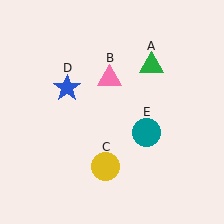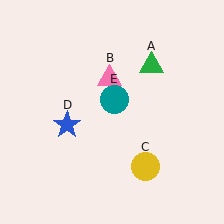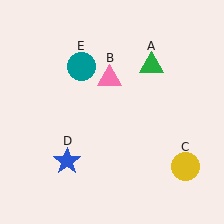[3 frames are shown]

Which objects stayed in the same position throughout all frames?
Green triangle (object A) and pink triangle (object B) remained stationary.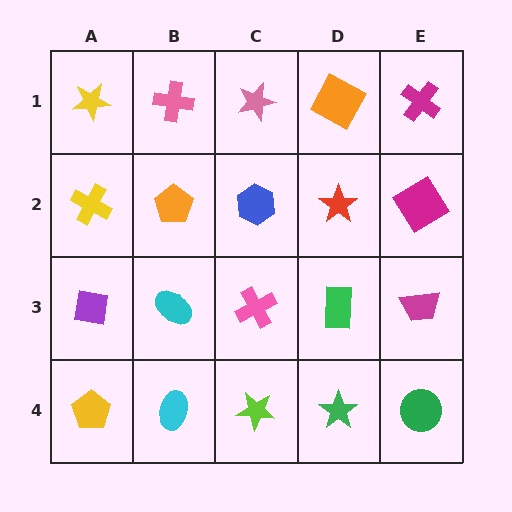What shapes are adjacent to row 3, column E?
A magenta diamond (row 2, column E), a green circle (row 4, column E), a green rectangle (row 3, column D).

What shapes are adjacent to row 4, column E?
A magenta trapezoid (row 3, column E), a green star (row 4, column D).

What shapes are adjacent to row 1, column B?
An orange pentagon (row 2, column B), a yellow star (row 1, column A), a pink star (row 1, column C).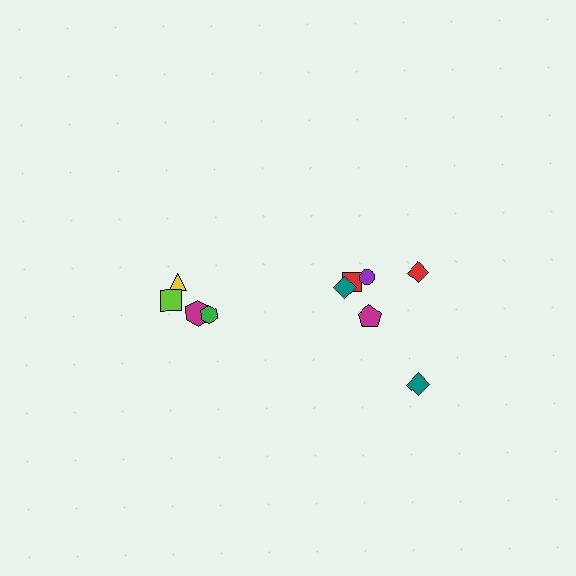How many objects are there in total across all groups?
There are 10 objects.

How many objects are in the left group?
There are 4 objects.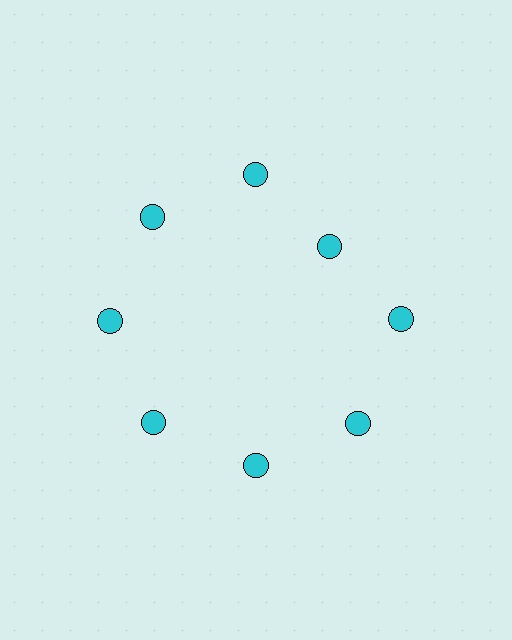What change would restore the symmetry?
The symmetry would be restored by moving it outward, back onto the ring so that all 8 circles sit at equal angles and equal distance from the center.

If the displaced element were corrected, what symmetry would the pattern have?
It would have 8-fold rotational symmetry — the pattern would map onto itself every 45 degrees.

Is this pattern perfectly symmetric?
No. The 8 cyan circles are arranged in a ring, but one element near the 2 o'clock position is pulled inward toward the center, breaking the 8-fold rotational symmetry.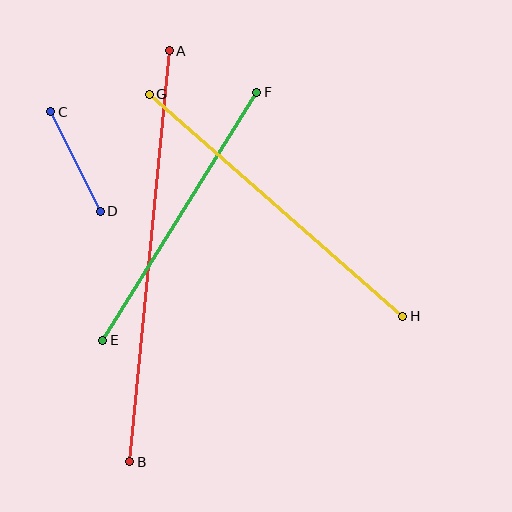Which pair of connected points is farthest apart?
Points A and B are farthest apart.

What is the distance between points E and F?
The distance is approximately 292 pixels.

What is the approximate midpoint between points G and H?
The midpoint is at approximately (276, 205) pixels.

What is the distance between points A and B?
The distance is approximately 413 pixels.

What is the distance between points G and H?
The distance is approximately 337 pixels.